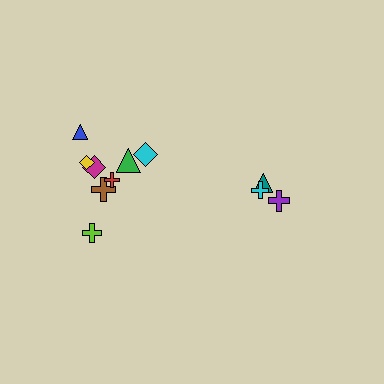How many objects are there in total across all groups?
There are 11 objects.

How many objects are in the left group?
There are 8 objects.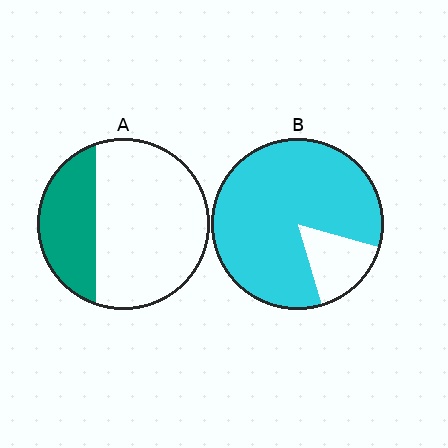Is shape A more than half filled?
No.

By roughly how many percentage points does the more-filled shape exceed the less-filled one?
By roughly 55 percentage points (B over A).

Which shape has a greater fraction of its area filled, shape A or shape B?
Shape B.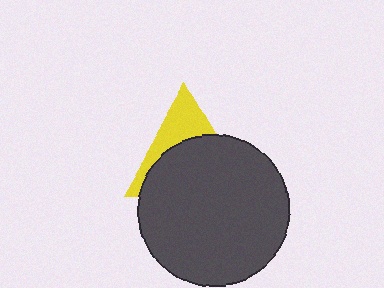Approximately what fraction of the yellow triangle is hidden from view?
Roughly 64% of the yellow triangle is hidden behind the dark gray circle.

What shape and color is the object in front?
The object in front is a dark gray circle.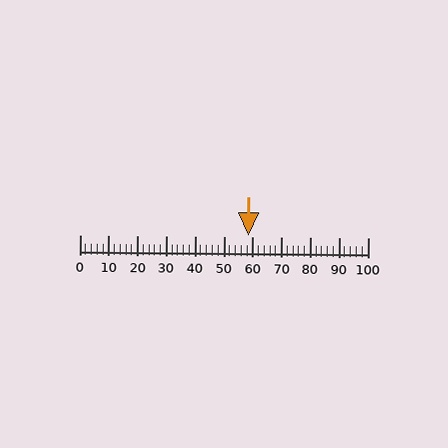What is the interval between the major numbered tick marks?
The major tick marks are spaced 10 units apart.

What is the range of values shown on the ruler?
The ruler shows values from 0 to 100.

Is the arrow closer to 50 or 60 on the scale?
The arrow is closer to 60.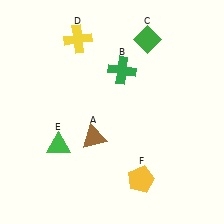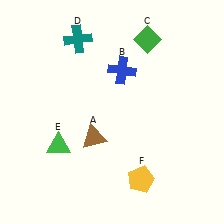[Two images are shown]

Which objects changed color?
B changed from green to blue. D changed from yellow to teal.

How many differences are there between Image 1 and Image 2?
There are 2 differences between the two images.